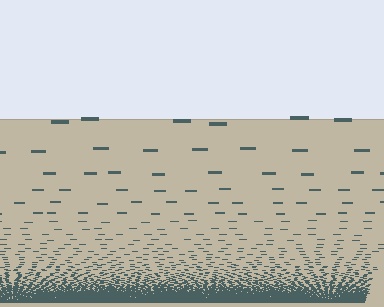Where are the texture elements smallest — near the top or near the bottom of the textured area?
Near the bottom.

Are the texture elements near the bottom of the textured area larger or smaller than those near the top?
Smaller. The gradient is inverted — elements near the bottom are smaller and denser.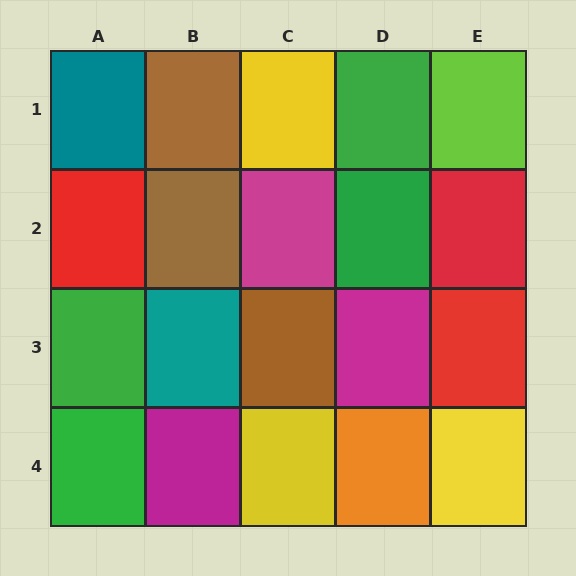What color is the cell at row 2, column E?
Red.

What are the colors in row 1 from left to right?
Teal, brown, yellow, green, lime.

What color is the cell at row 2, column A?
Red.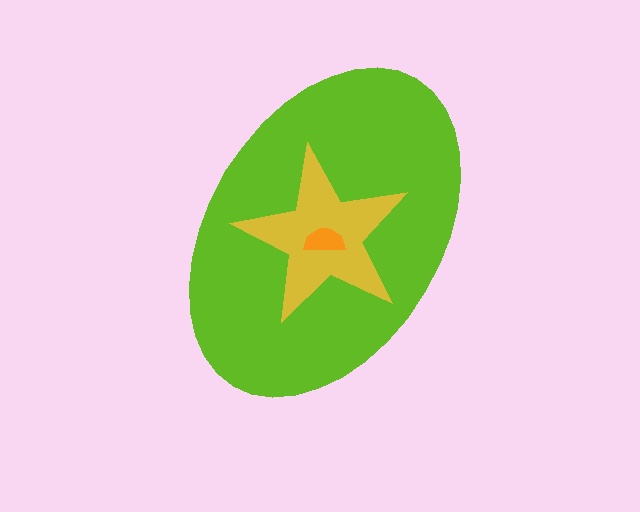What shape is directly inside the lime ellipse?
The yellow star.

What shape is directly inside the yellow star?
The orange semicircle.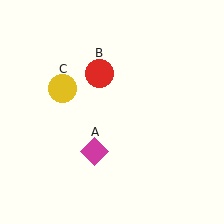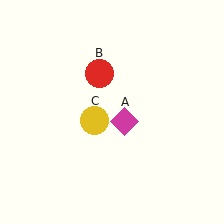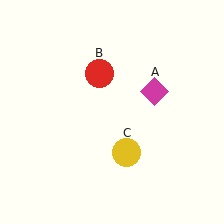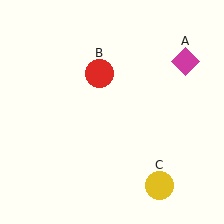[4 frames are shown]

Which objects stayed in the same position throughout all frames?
Red circle (object B) remained stationary.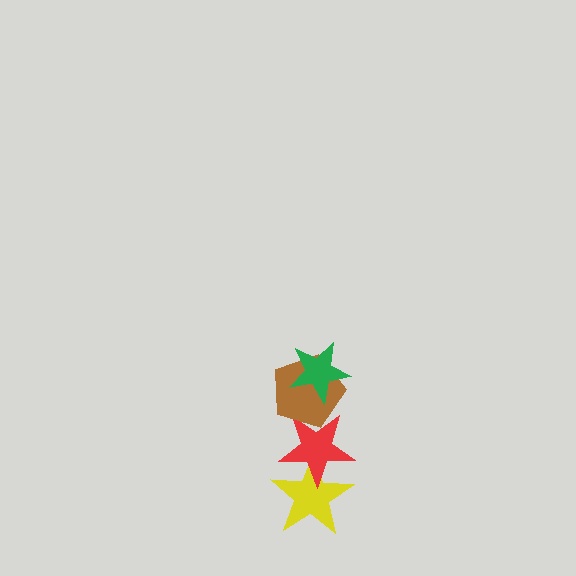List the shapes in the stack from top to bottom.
From top to bottom: the green star, the brown pentagon, the red star, the yellow star.